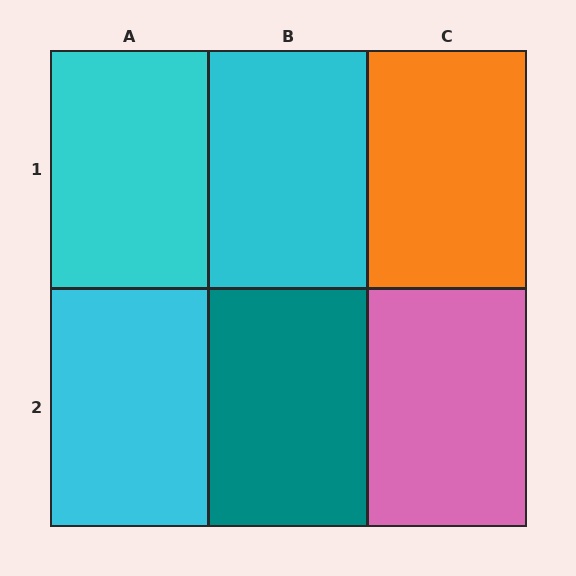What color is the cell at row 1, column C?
Orange.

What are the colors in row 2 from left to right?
Cyan, teal, pink.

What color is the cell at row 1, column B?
Cyan.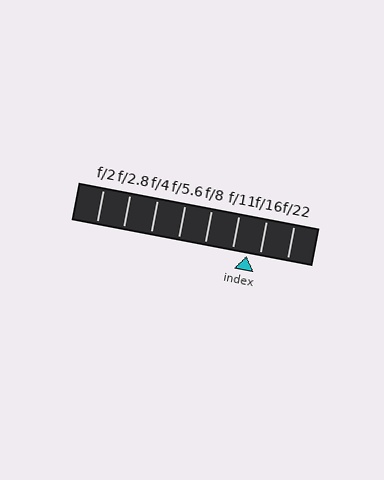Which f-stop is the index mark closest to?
The index mark is closest to f/16.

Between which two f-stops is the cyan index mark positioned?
The index mark is between f/11 and f/16.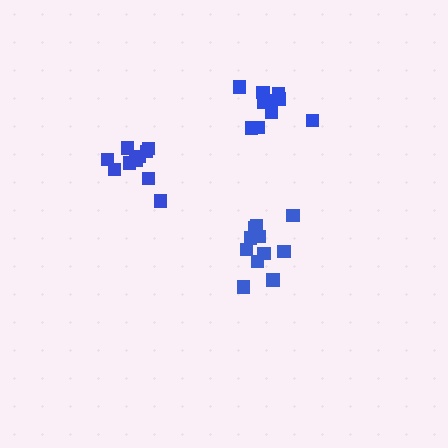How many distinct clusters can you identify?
There are 3 distinct clusters.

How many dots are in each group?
Group 1: 10 dots, Group 2: 11 dots, Group 3: 10 dots (31 total).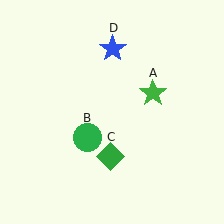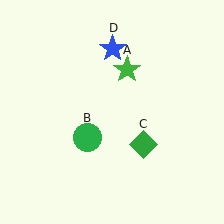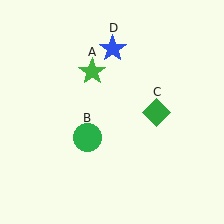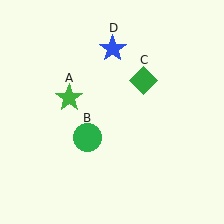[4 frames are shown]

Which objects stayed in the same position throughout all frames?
Green circle (object B) and blue star (object D) remained stationary.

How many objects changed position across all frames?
2 objects changed position: green star (object A), green diamond (object C).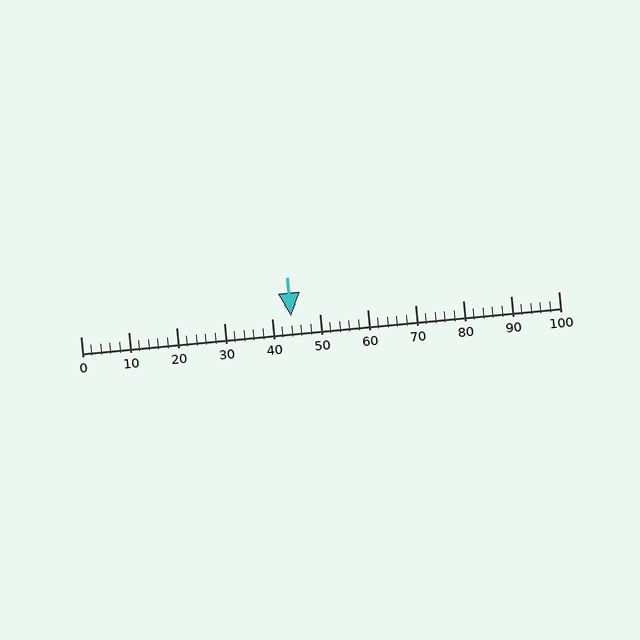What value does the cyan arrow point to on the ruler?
The cyan arrow points to approximately 44.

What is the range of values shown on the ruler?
The ruler shows values from 0 to 100.